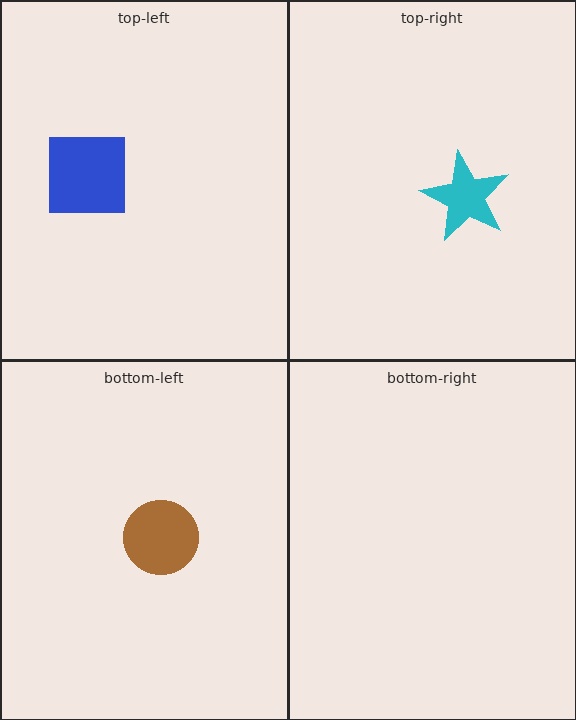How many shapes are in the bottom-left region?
1.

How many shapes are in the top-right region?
1.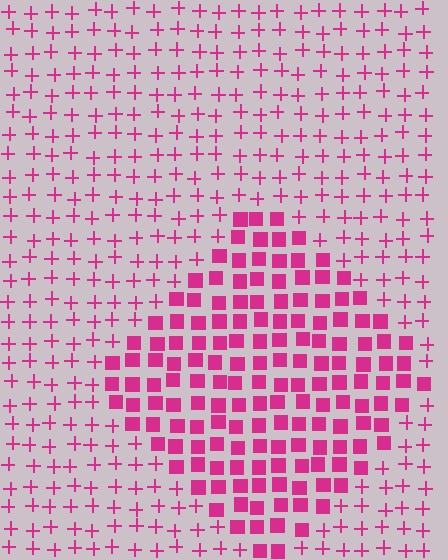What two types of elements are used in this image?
The image uses squares inside the diamond region and plus signs outside it.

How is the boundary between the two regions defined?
The boundary is defined by a change in element shape: squares inside vs. plus signs outside. All elements share the same color and spacing.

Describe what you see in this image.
The image is filled with small magenta elements arranged in a uniform grid. A diamond-shaped region contains squares, while the surrounding area contains plus signs. The boundary is defined purely by the change in element shape.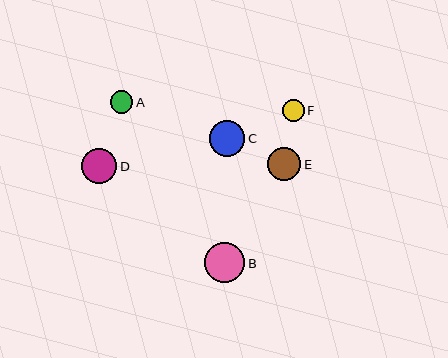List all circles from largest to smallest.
From largest to smallest: B, C, D, E, A, F.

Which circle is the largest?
Circle B is the largest with a size of approximately 40 pixels.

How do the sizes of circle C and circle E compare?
Circle C and circle E are approximately the same size.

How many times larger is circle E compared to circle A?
Circle E is approximately 1.5 times the size of circle A.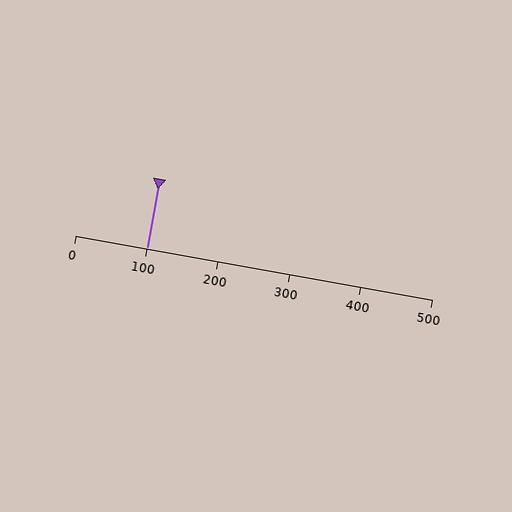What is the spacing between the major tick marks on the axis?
The major ticks are spaced 100 apart.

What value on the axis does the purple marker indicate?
The marker indicates approximately 100.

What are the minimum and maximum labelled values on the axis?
The axis runs from 0 to 500.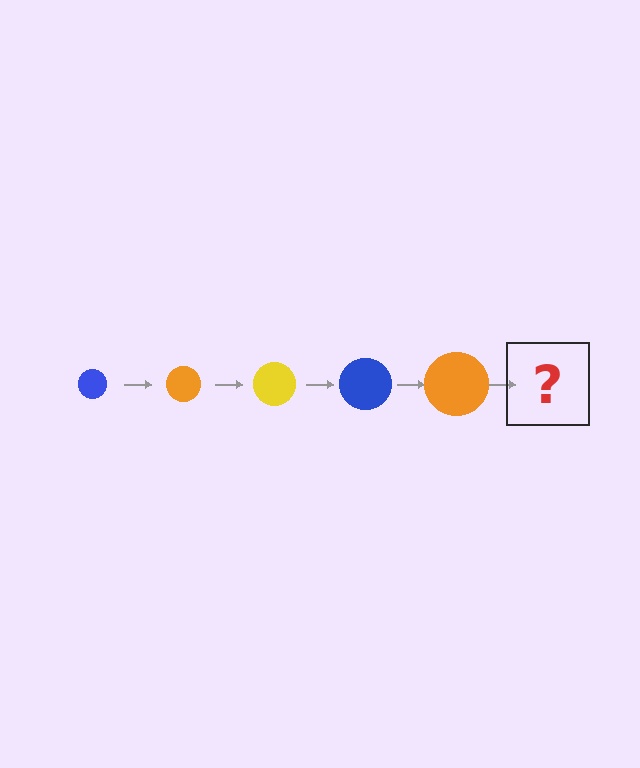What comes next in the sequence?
The next element should be a yellow circle, larger than the previous one.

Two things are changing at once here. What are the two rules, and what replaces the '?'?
The two rules are that the circle grows larger each step and the color cycles through blue, orange, and yellow. The '?' should be a yellow circle, larger than the previous one.